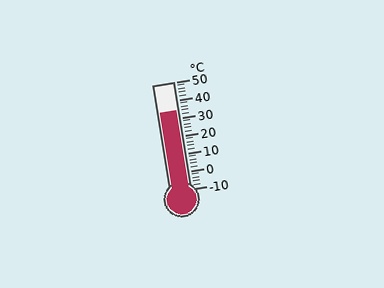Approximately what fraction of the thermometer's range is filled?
The thermometer is filled to approximately 75% of its range.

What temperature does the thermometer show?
The thermometer shows approximately 34°C.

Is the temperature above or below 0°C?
The temperature is above 0°C.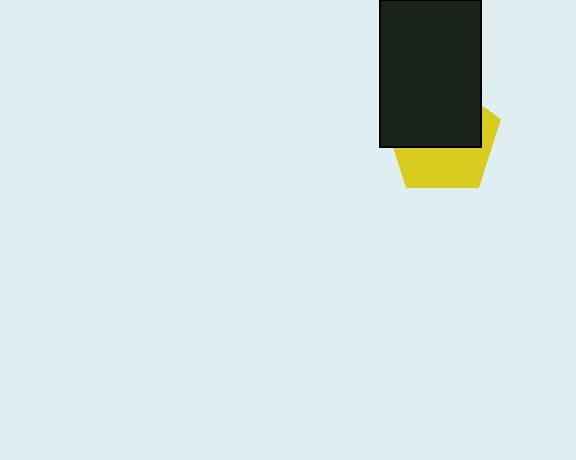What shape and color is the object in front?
The object in front is a black rectangle.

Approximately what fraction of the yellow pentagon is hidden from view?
Roughly 56% of the yellow pentagon is hidden behind the black rectangle.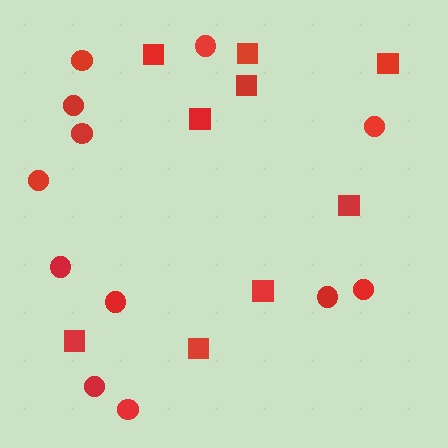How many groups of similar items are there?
There are 2 groups: one group of squares (9) and one group of circles (12).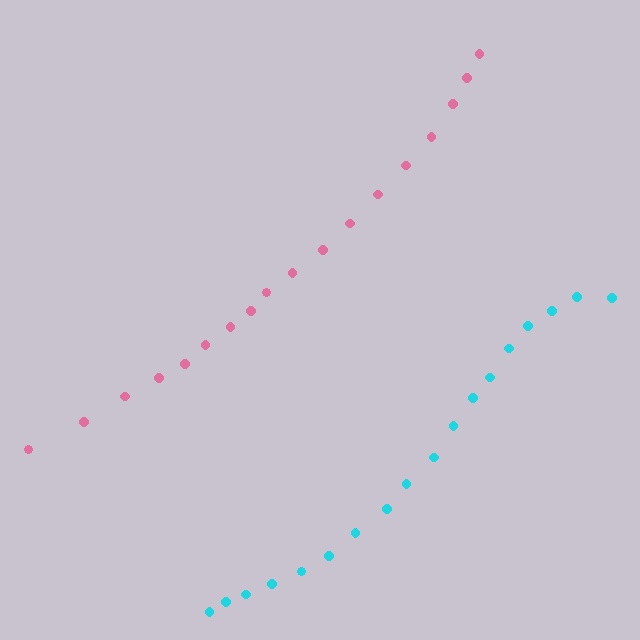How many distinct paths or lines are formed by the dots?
There are 2 distinct paths.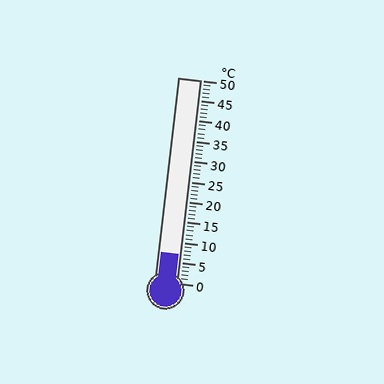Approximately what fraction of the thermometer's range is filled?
The thermometer is filled to approximately 15% of its range.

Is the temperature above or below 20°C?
The temperature is below 20°C.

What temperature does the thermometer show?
The thermometer shows approximately 7°C.